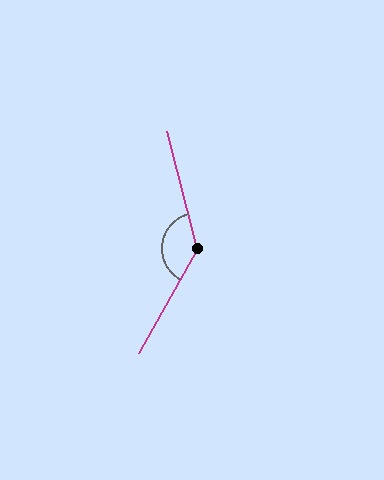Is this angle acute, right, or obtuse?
It is obtuse.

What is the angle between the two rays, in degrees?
Approximately 136 degrees.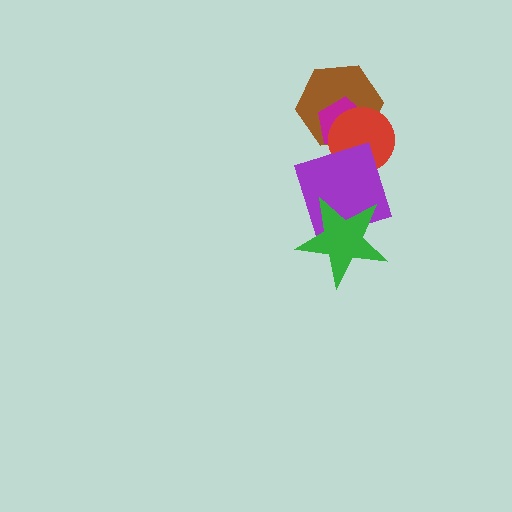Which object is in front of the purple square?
The green star is in front of the purple square.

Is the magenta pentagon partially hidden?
Yes, it is partially covered by another shape.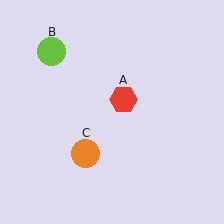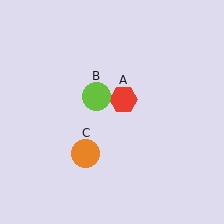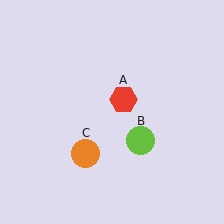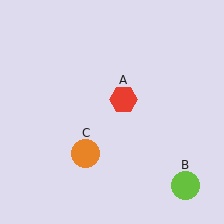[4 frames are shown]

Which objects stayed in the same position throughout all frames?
Red hexagon (object A) and orange circle (object C) remained stationary.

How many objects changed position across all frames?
1 object changed position: lime circle (object B).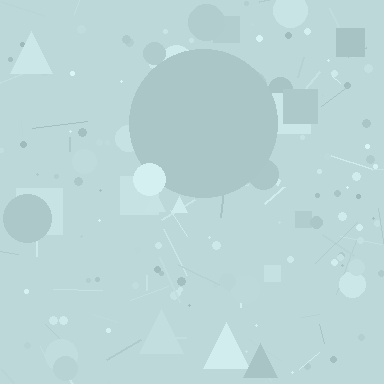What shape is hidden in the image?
A circle is hidden in the image.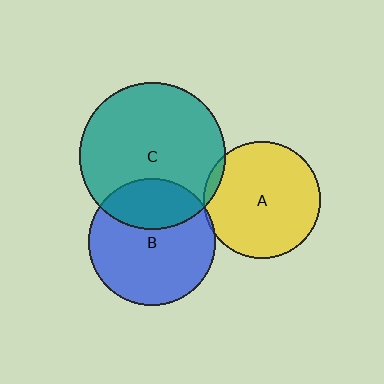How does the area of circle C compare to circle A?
Approximately 1.6 times.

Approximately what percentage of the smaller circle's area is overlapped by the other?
Approximately 30%.